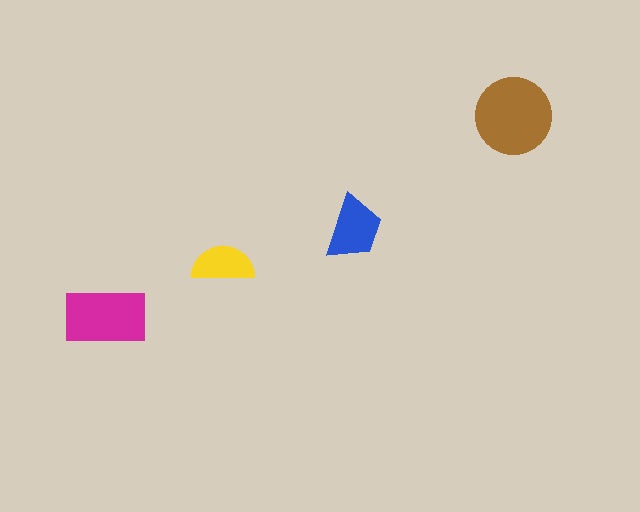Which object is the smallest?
The yellow semicircle.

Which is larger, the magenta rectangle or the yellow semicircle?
The magenta rectangle.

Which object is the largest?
The brown circle.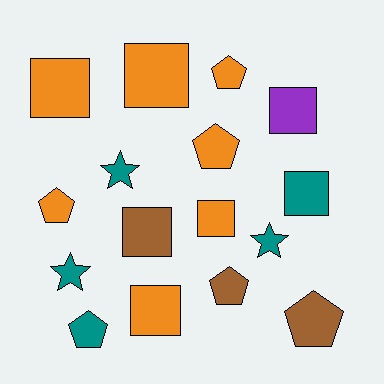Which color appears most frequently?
Orange, with 7 objects.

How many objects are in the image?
There are 16 objects.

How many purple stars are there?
There are no purple stars.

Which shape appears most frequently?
Square, with 7 objects.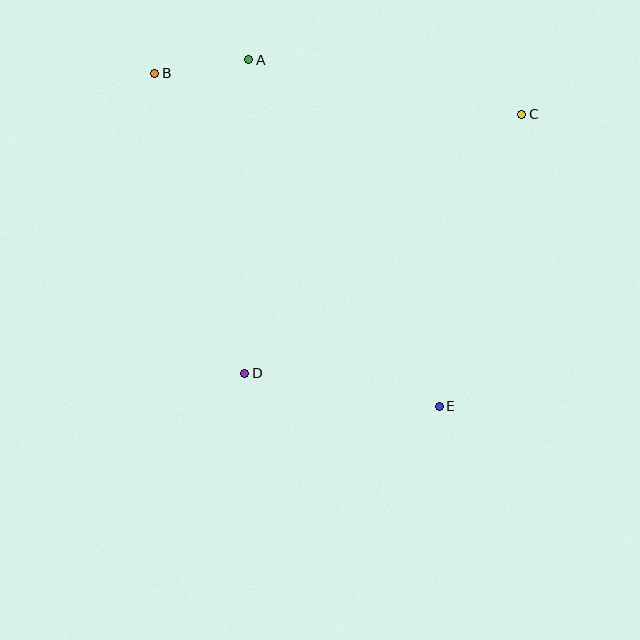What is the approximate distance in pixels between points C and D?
The distance between C and D is approximately 379 pixels.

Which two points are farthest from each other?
Points B and E are farthest from each other.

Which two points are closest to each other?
Points A and B are closest to each other.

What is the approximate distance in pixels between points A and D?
The distance between A and D is approximately 313 pixels.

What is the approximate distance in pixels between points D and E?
The distance between D and E is approximately 197 pixels.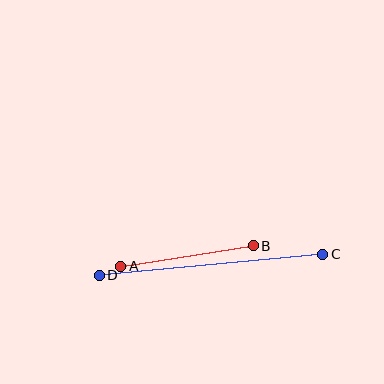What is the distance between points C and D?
The distance is approximately 225 pixels.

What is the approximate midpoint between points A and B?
The midpoint is at approximately (187, 256) pixels.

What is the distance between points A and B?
The distance is approximately 134 pixels.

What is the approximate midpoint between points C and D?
The midpoint is at approximately (211, 265) pixels.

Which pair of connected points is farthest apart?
Points C and D are farthest apart.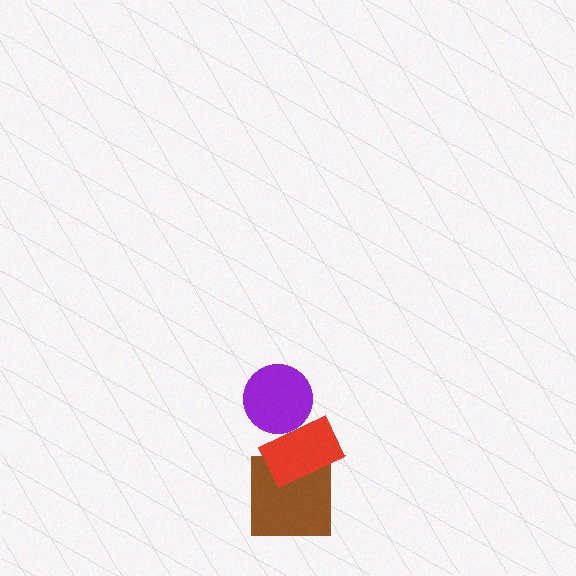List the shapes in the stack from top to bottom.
From top to bottom: the purple circle, the red rectangle, the brown square.